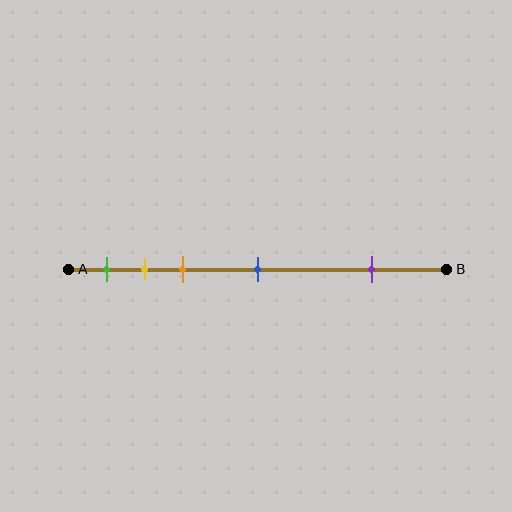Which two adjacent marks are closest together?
The yellow and orange marks are the closest adjacent pair.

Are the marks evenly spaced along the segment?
No, the marks are not evenly spaced.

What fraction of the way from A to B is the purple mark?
The purple mark is approximately 80% (0.8) of the way from A to B.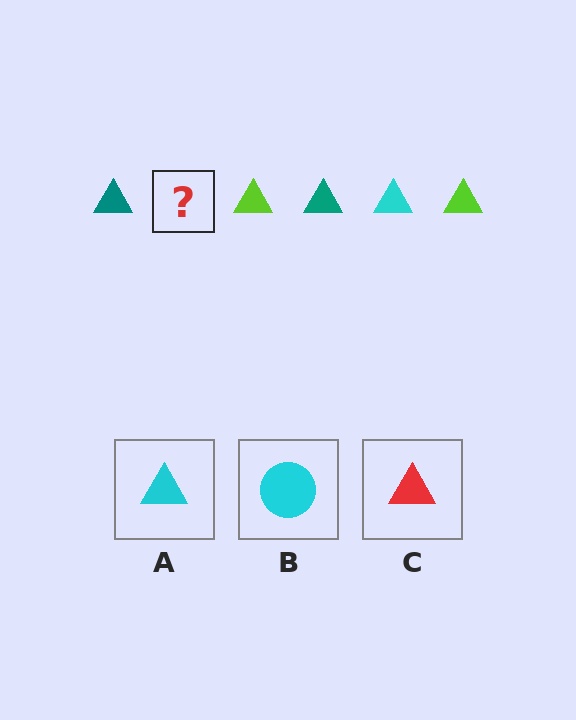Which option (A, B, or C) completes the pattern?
A.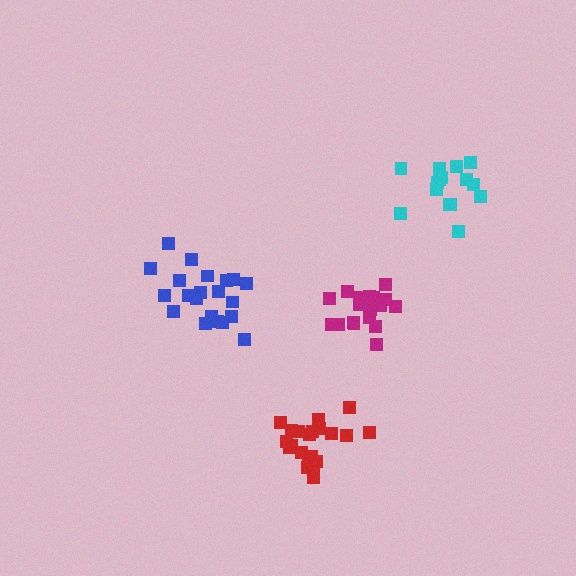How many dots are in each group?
Group 1: 19 dots, Group 2: 15 dots, Group 3: 21 dots, Group 4: 21 dots (76 total).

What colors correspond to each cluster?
The clusters are colored: magenta, cyan, red, blue.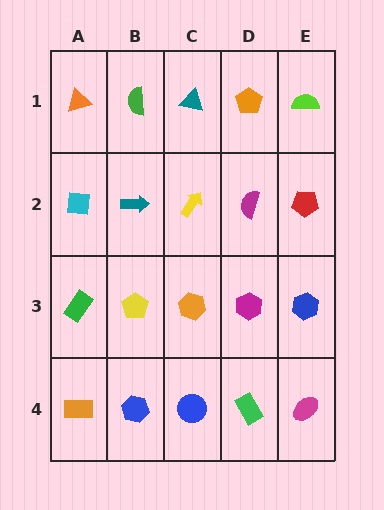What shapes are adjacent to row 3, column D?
A magenta semicircle (row 2, column D), a green rectangle (row 4, column D), an orange hexagon (row 3, column C), a blue hexagon (row 3, column E).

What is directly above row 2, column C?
A teal triangle.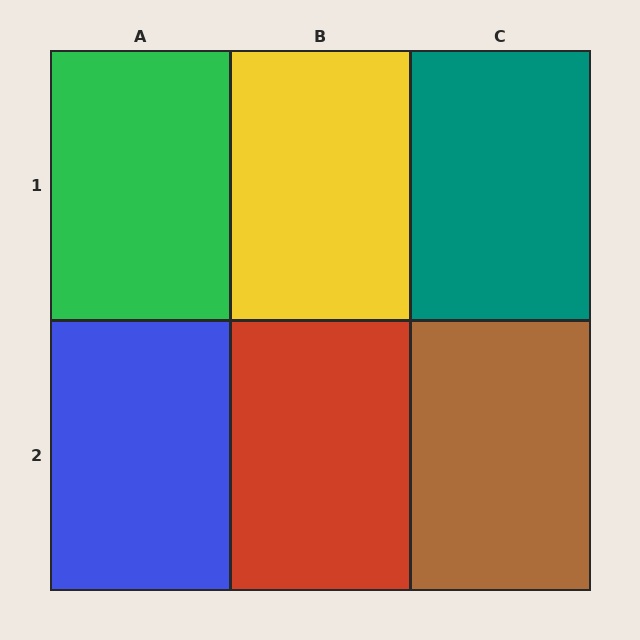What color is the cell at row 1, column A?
Green.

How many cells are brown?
1 cell is brown.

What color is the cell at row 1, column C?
Teal.